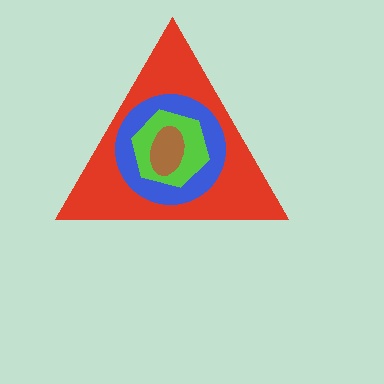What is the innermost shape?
The brown ellipse.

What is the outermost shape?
The red triangle.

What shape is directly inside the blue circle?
The lime hexagon.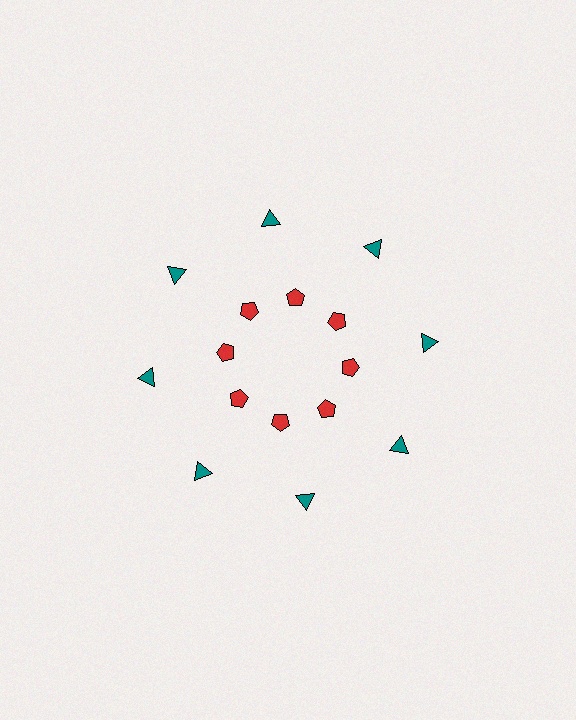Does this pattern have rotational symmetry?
Yes, this pattern has 8-fold rotational symmetry. It looks the same after rotating 45 degrees around the center.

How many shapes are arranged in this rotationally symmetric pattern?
There are 16 shapes, arranged in 8 groups of 2.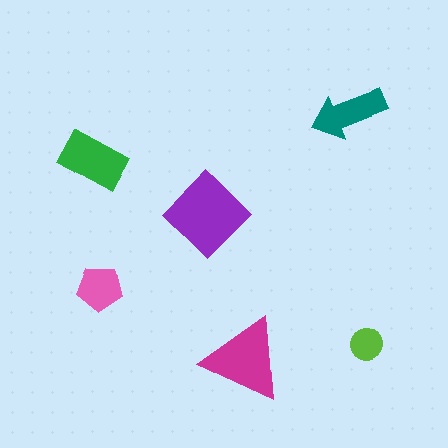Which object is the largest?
The purple diamond.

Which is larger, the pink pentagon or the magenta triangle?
The magenta triangle.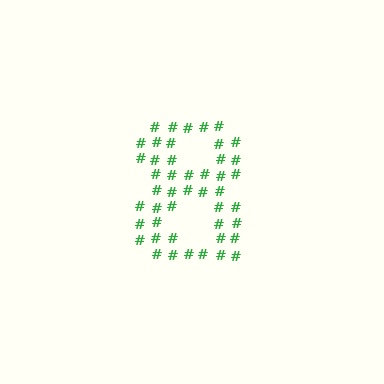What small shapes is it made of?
It is made of small hash symbols.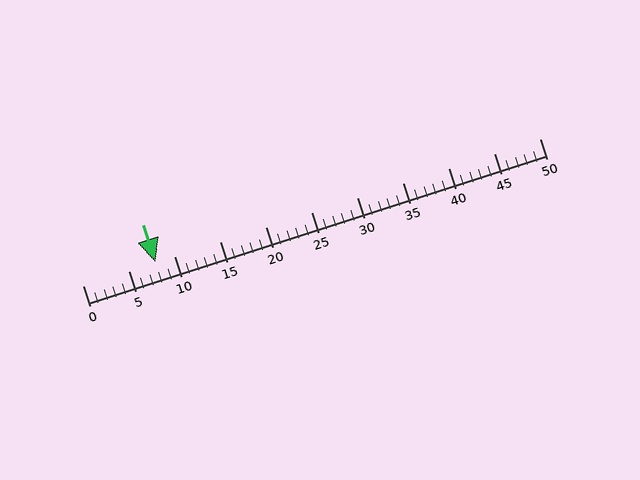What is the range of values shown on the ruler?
The ruler shows values from 0 to 50.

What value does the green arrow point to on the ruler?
The green arrow points to approximately 8.